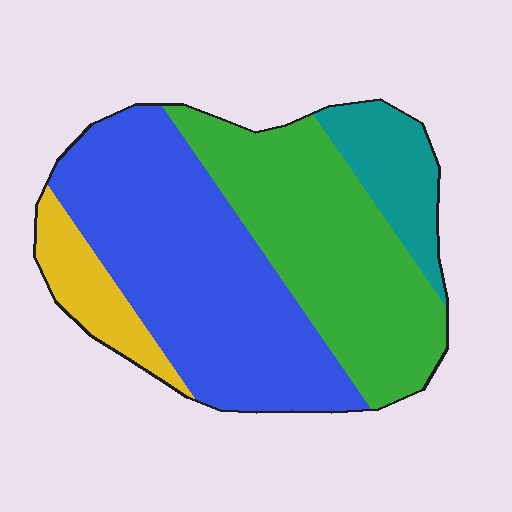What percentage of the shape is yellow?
Yellow takes up about one tenth (1/10) of the shape.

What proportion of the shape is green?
Green covers roughly 35% of the shape.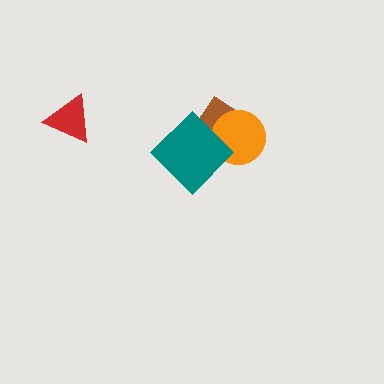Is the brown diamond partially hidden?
Yes, it is partially covered by another shape.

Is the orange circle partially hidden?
Yes, it is partially covered by another shape.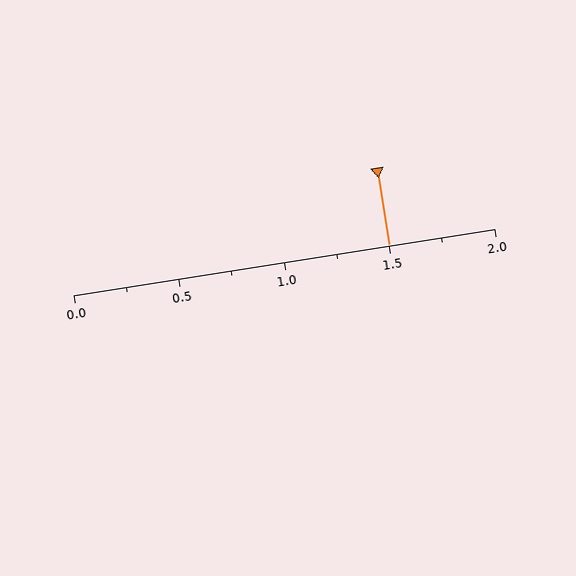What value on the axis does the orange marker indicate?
The marker indicates approximately 1.5.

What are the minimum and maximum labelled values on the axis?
The axis runs from 0.0 to 2.0.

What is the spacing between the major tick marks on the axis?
The major ticks are spaced 0.5 apart.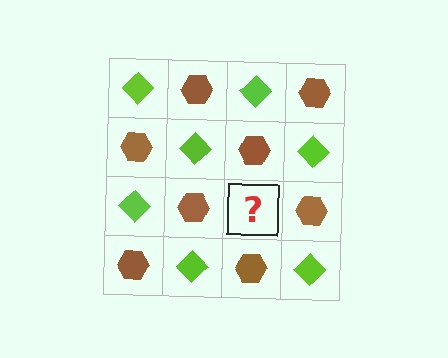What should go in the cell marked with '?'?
The missing cell should contain a lime diamond.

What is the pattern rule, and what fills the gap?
The rule is that it alternates lime diamond and brown hexagon in a checkerboard pattern. The gap should be filled with a lime diamond.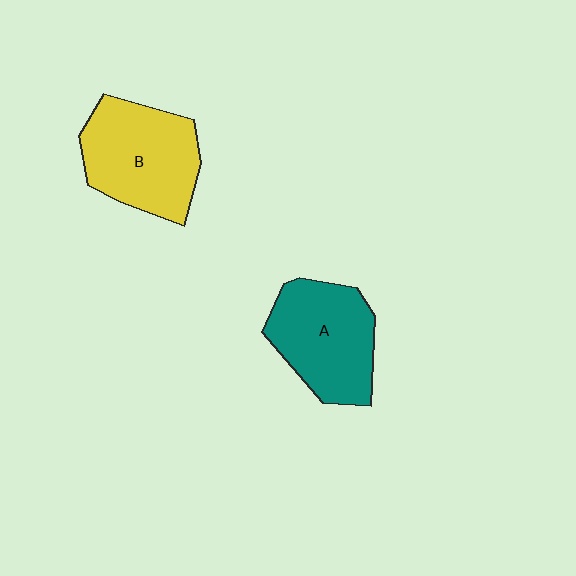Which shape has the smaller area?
Shape A (teal).